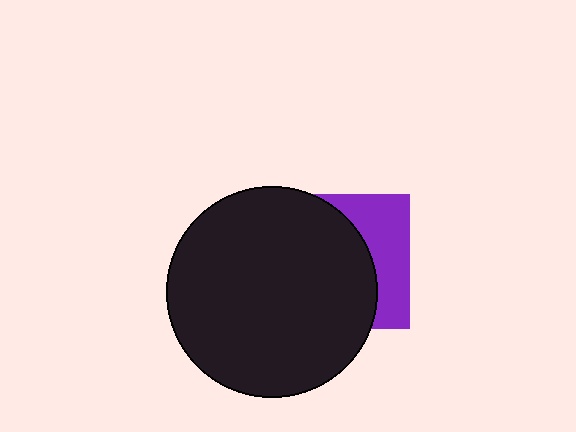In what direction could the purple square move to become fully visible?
The purple square could move right. That would shift it out from behind the black circle entirely.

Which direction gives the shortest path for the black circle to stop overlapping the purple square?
Moving left gives the shortest separation.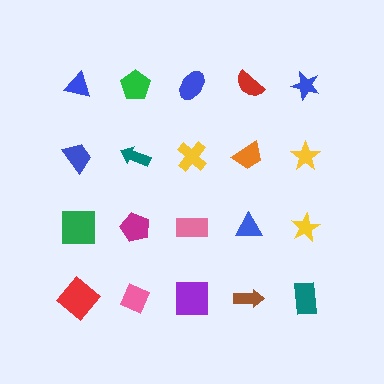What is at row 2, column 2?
A teal arrow.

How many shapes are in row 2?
5 shapes.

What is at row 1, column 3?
A blue ellipse.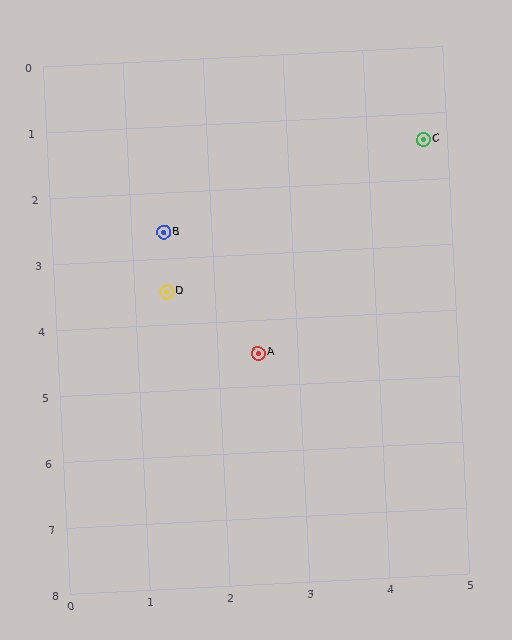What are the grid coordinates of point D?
Point D is at approximately (1.4, 3.5).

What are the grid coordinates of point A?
Point A is at approximately (2.5, 4.5).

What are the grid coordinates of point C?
Point C is at approximately (4.7, 1.4).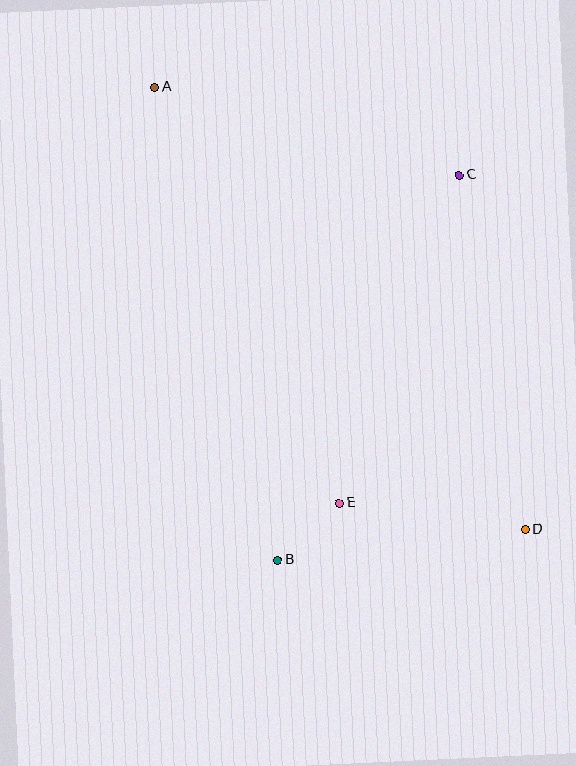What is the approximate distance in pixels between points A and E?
The distance between A and E is approximately 455 pixels.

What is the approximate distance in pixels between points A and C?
The distance between A and C is approximately 317 pixels.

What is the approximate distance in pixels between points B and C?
The distance between B and C is approximately 425 pixels.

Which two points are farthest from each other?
Points A and D are farthest from each other.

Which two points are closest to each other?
Points B and E are closest to each other.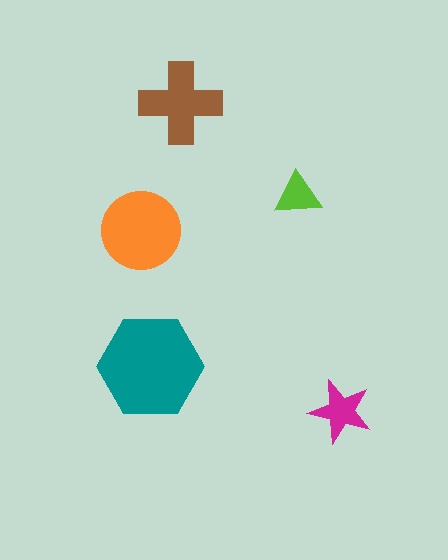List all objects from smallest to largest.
The lime triangle, the magenta star, the brown cross, the orange circle, the teal hexagon.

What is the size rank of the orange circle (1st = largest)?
2nd.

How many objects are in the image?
There are 5 objects in the image.